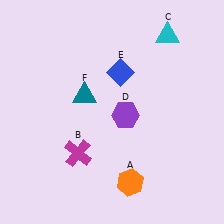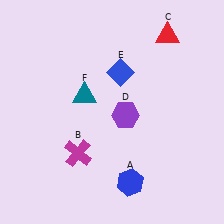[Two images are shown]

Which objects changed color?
A changed from orange to blue. C changed from cyan to red.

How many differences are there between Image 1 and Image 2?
There are 2 differences between the two images.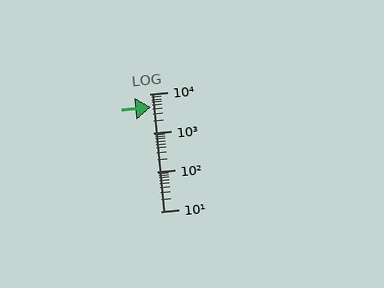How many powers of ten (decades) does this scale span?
The scale spans 3 decades, from 10 to 10000.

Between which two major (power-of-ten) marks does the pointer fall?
The pointer is between 1000 and 10000.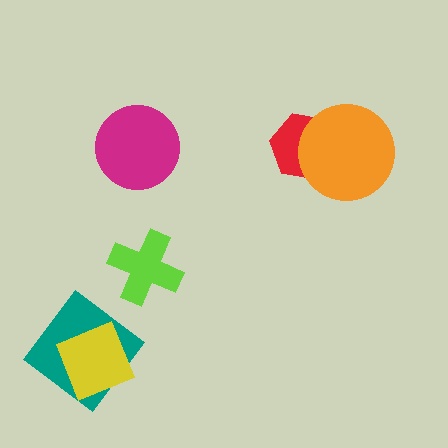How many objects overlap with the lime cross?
0 objects overlap with the lime cross.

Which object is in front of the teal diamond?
The yellow square is in front of the teal diamond.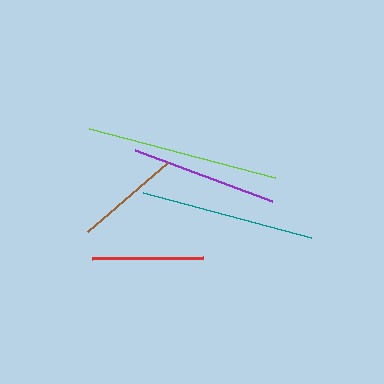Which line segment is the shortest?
The brown line is the shortest at approximately 106 pixels.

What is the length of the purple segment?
The purple segment is approximately 146 pixels long.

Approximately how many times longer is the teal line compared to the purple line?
The teal line is approximately 1.2 times the length of the purple line.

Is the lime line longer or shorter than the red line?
The lime line is longer than the red line.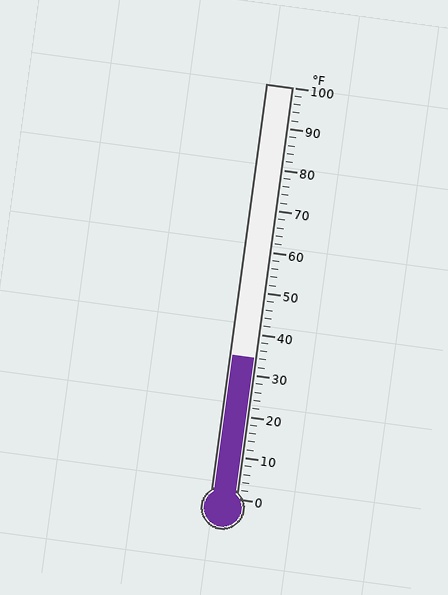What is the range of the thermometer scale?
The thermometer scale ranges from 0°F to 100°F.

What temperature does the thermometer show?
The thermometer shows approximately 34°F.